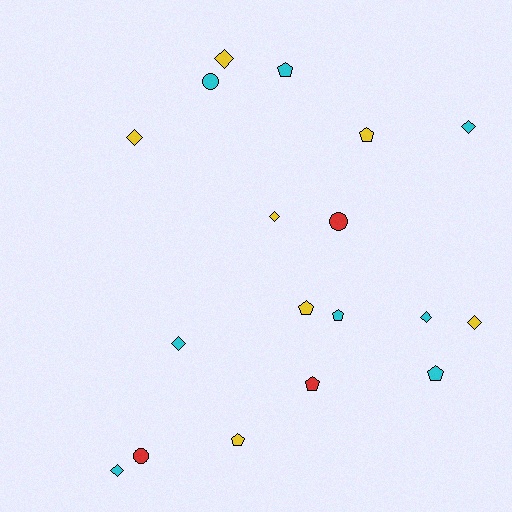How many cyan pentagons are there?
There are 3 cyan pentagons.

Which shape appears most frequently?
Diamond, with 8 objects.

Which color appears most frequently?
Cyan, with 8 objects.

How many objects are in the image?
There are 18 objects.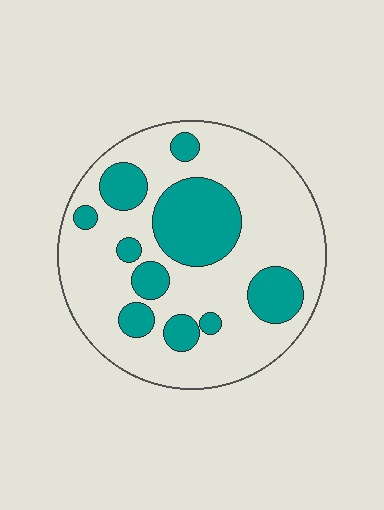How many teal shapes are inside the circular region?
10.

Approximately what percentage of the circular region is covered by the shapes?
Approximately 30%.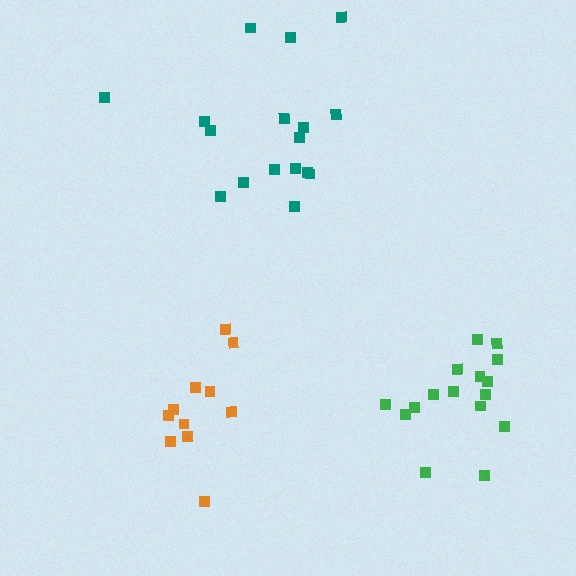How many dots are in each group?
Group 1: 16 dots, Group 2: 17 dots, Group 3: 11 dots (44 total).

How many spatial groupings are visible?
There are 3 spatial groupings.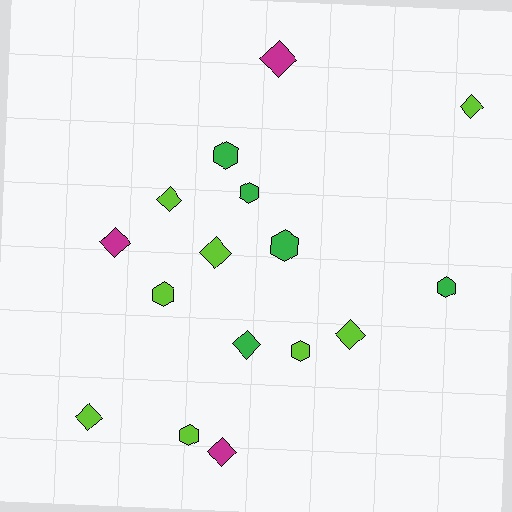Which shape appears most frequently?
Diamond, with 9 objects.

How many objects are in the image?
There are 16 objects.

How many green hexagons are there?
There are 4 green hexagons.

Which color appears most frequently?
Lime, with 8 objects.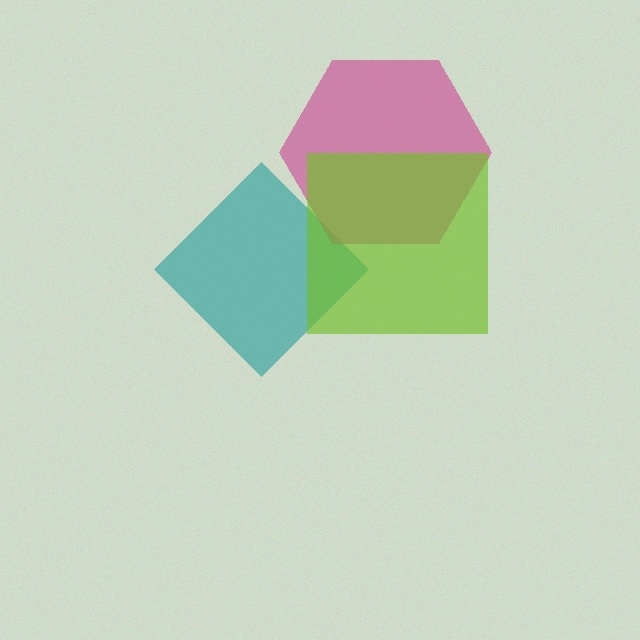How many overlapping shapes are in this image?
There are 3 overlapping shapes in the image.